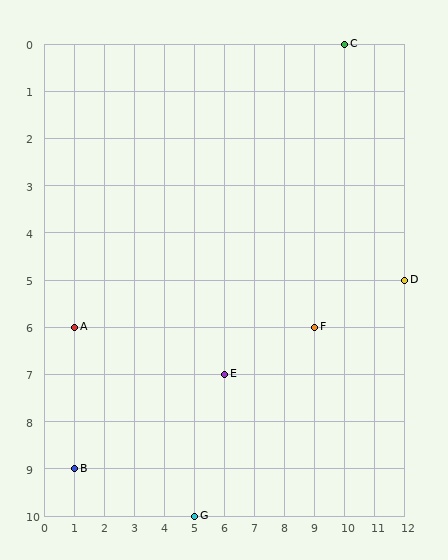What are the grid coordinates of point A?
Point A is at grid coordinates (1, 6).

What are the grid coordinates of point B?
Point B is at grid coordinates (1, 9).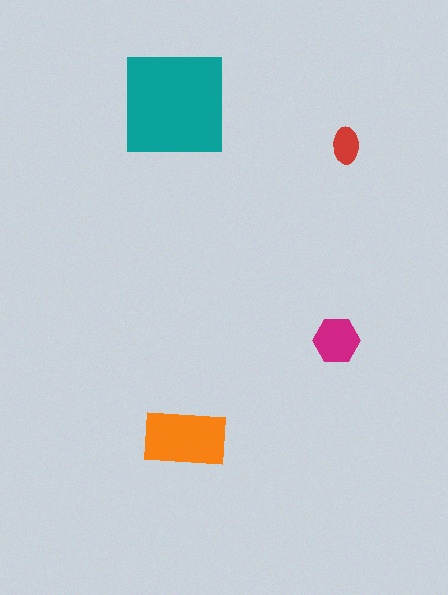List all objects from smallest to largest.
The red ellipse, the magenta hexagon, the orange rectangle, the teal square.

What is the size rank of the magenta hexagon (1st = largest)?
3rd.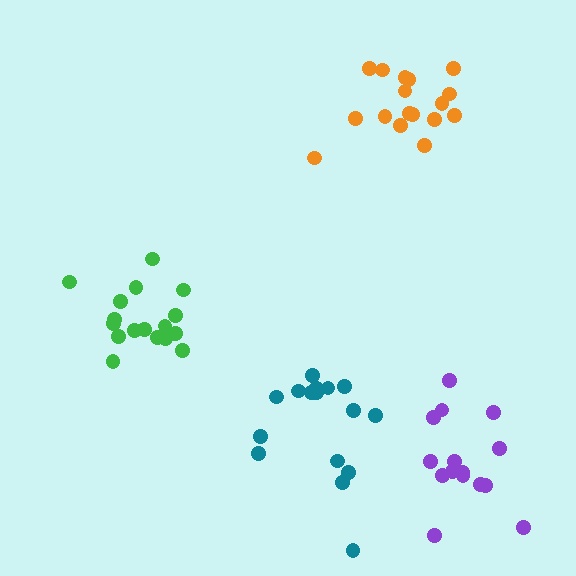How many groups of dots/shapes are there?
There are 4 groups.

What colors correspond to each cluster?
The clusters are colored: purple, green, teal, orange.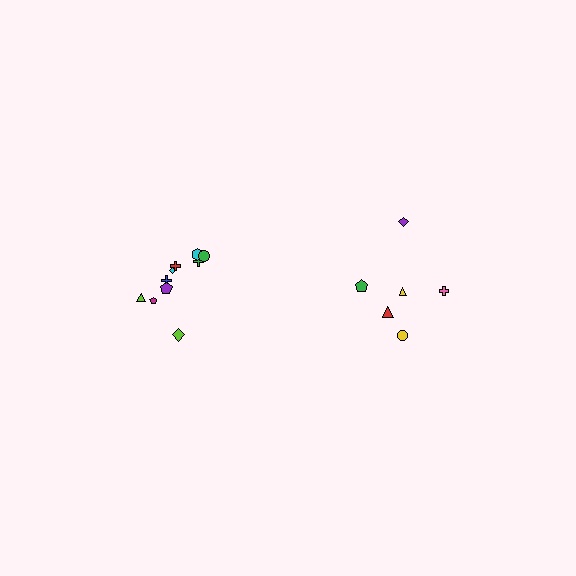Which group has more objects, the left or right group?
The left group.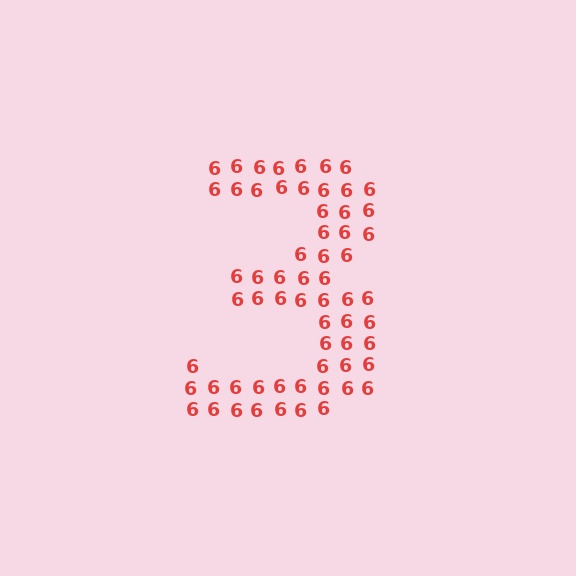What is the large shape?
The large shape is the digit 3.